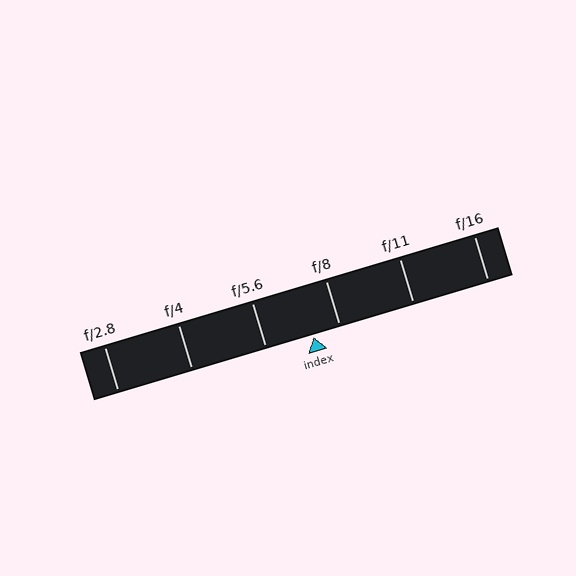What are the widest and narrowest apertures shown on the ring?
The widest aperture shown is f/2.8 and the narrowest is f/16.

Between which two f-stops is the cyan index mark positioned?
The index mark is between f/5.6 and f/8.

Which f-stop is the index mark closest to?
The index mark is closest to f/8.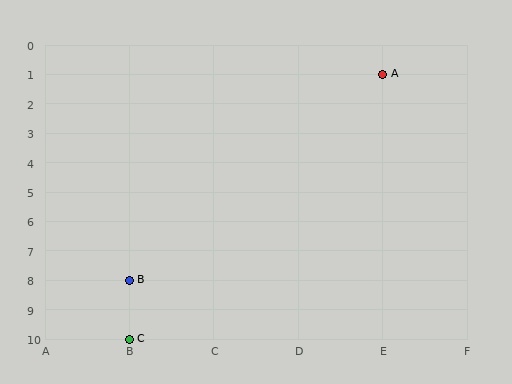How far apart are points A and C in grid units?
Points A and C are 3 columns and 9 rows apart (about 9.5 grid units diagonally).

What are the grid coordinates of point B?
Point B is at grid coordinates (B, 8).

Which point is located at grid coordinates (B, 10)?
Point C is at (B, 10).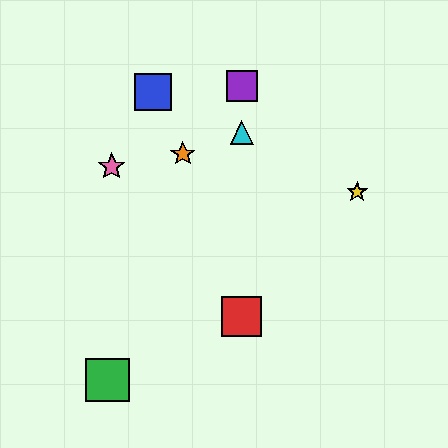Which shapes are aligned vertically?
The red square, the purple square, the cyan triangle are aligned vertically.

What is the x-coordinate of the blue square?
The blue square is at x≈153.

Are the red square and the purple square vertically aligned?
Yes, both are at x≈242.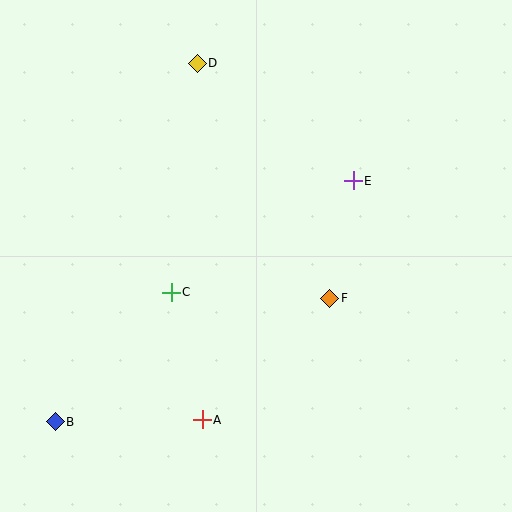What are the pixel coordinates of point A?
Point A is at (202, 420).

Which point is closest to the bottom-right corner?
Point F is closest to the bottom-right corner.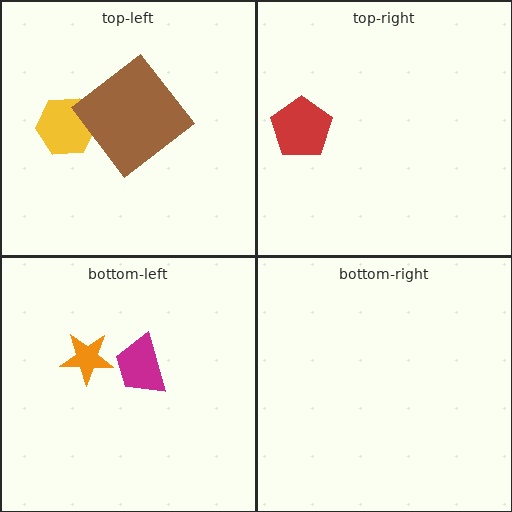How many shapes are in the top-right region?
1.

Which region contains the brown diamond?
The top-left region.